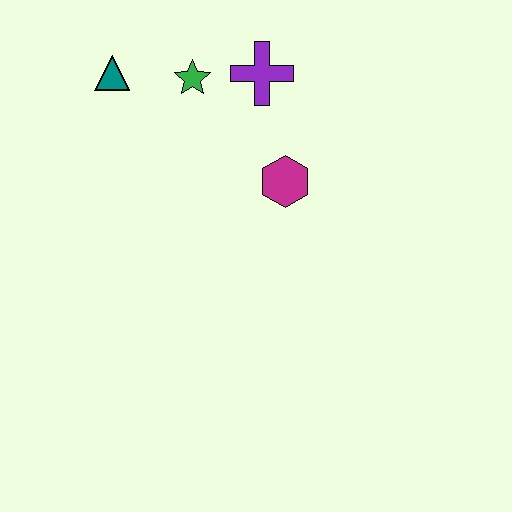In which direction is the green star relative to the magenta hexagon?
The green star is above the magenta hexagon.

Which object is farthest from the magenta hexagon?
The teal triangle is farthest from the magenta hexagon.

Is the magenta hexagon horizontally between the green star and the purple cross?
No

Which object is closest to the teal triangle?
The green star is closest to the teal triangle.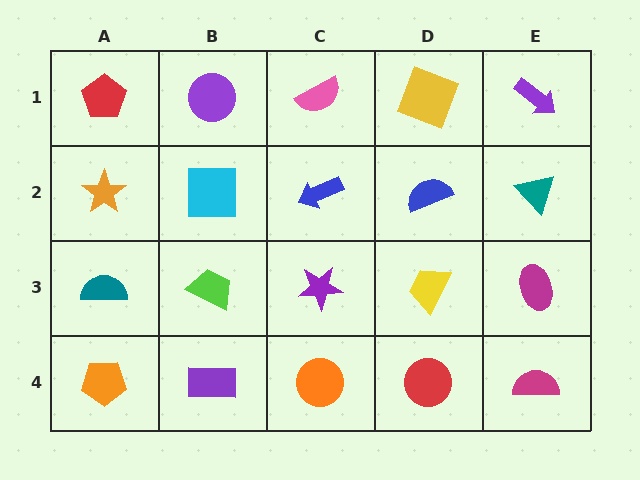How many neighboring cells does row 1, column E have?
2.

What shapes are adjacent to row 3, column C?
A blue arrow (row 2, column C), an orange circle (row 4, column C), a lime trapezoid (row 3, column B), a yellow trapezoid (row 3, column D).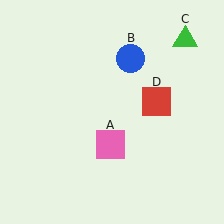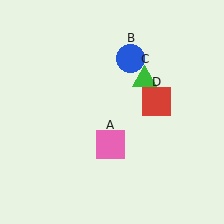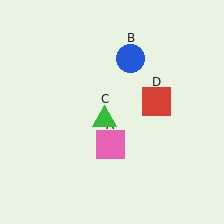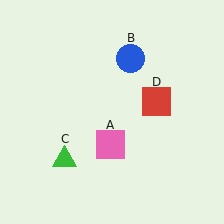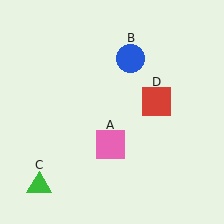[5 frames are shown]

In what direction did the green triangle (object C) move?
The green triangle (object C) moved down and to the left.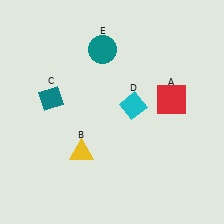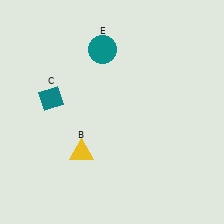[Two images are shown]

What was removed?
The red square (A), the cyan diamond (D) were removed in Image 2.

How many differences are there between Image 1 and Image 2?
There are 2 differences between the two images.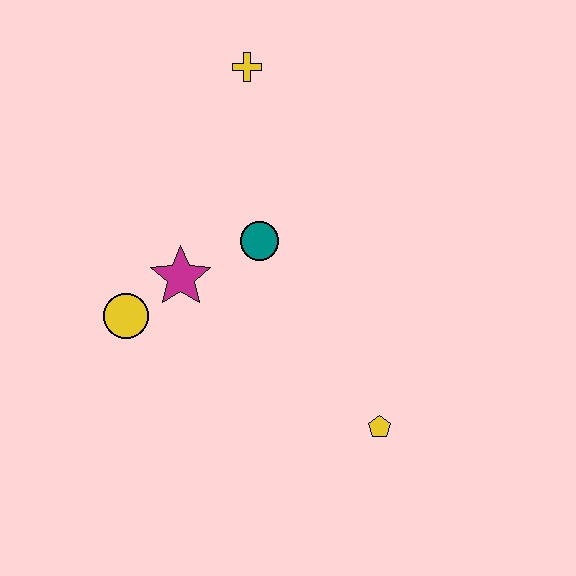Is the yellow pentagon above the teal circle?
No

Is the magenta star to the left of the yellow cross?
Yes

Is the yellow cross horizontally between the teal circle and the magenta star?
Yes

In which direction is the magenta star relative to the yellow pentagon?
The magenta star is to the left of the yellow pentagon.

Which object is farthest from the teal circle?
The yellow pentagon is farthest from the teal circle.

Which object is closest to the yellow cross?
The teal circle is closest to the yellow cross.